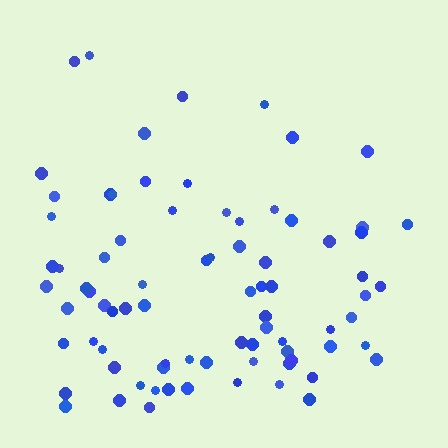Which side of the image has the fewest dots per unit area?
The top.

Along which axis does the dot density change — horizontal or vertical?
Vertical.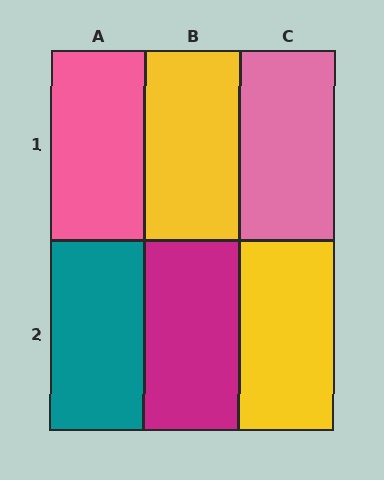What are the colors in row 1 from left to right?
Pink, yellow, pink.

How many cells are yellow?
2 cells are yellow.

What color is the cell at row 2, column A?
Teal.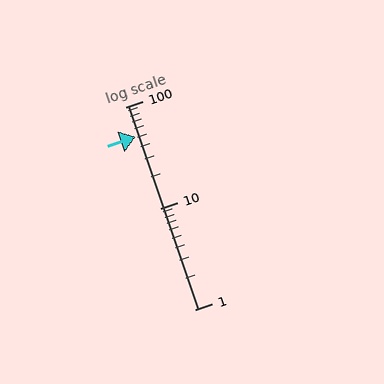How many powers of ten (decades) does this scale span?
The scale spans 2 decades, from 1 to 100.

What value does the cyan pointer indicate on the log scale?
The pointer indicates approximately 51.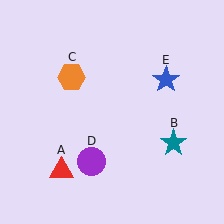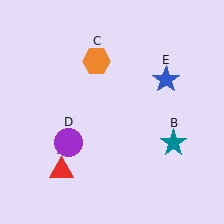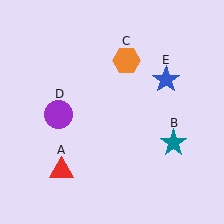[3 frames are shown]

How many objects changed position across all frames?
2 objects changed position: orange hexagon (object C), purple circle (object D).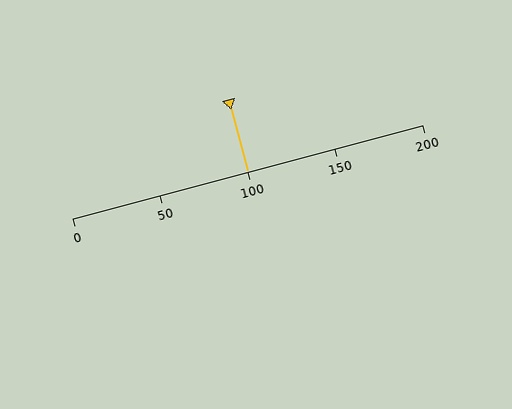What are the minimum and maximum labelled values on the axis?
The axis runs from 0 to 200.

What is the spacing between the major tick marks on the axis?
The major ticks are spaced 50 apart.